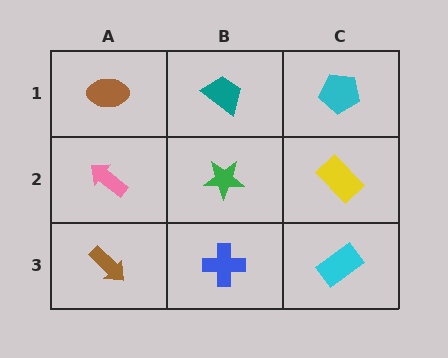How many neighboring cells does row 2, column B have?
4.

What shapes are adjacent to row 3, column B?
A green star (row 2, column B), a brown arrow (row 3, column A), a cyan rectangle (row 3, column C).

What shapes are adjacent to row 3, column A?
A pink arrow (row 2, column A), a blue cross (row 3, column B).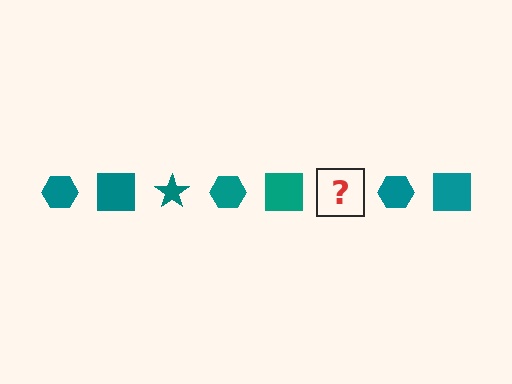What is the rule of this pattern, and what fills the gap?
The rule is that the pattern cycles through hexagon, square, star shapes in teal. The gap should be filled with a teal star.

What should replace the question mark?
The question mark should be replaced with a teal star.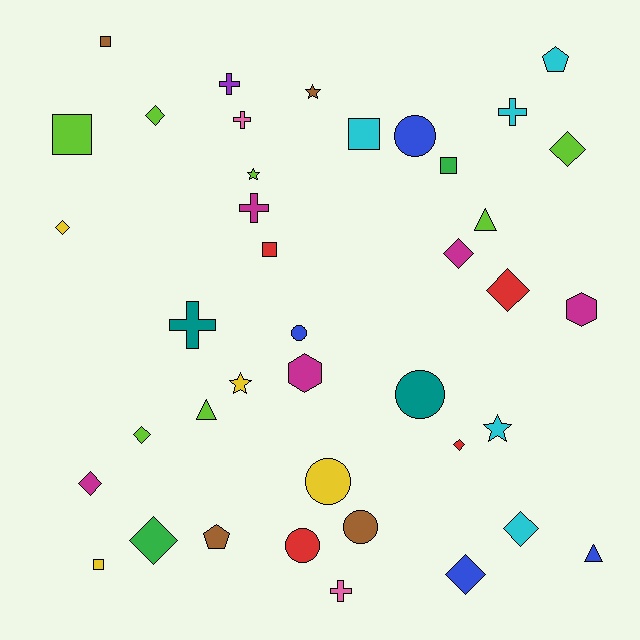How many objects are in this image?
There are 40 objects.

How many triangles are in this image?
There are 3 triangles.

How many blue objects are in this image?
There are 4 blue objects.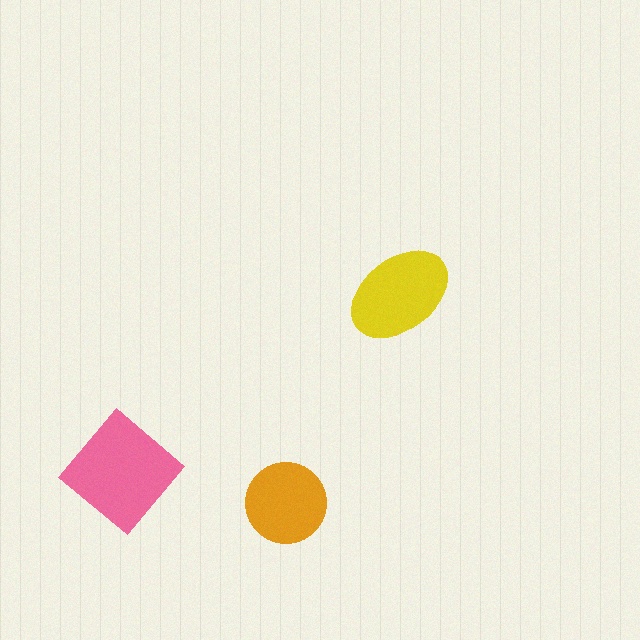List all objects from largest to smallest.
The pink diamond, the yellow ellipse, the orange circle.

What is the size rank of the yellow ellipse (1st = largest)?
2nd.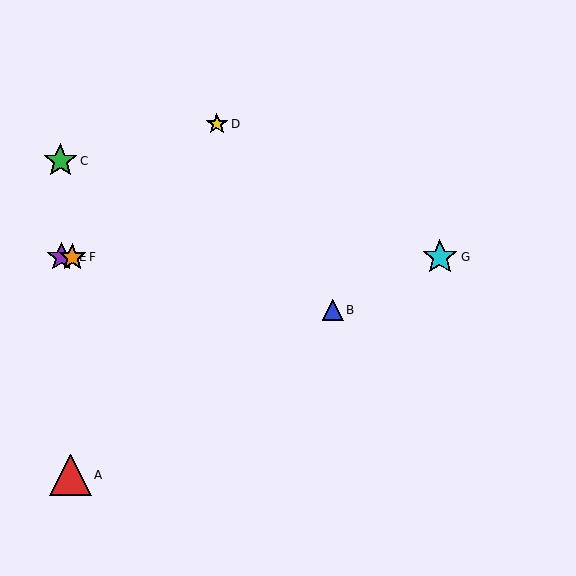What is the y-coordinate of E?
Object E is at y≈257.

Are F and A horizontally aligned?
No, F is at y≈257 and A is at y≈475.